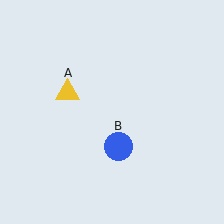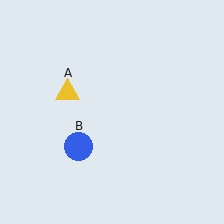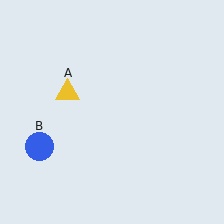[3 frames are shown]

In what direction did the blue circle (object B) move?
The blue circle (object B) moved left.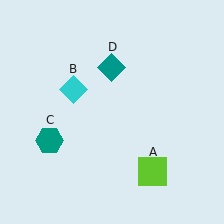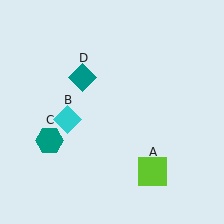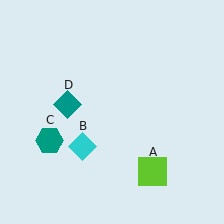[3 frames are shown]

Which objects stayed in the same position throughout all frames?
Lime square (object A) and teal hexagon (object C) remained stationary.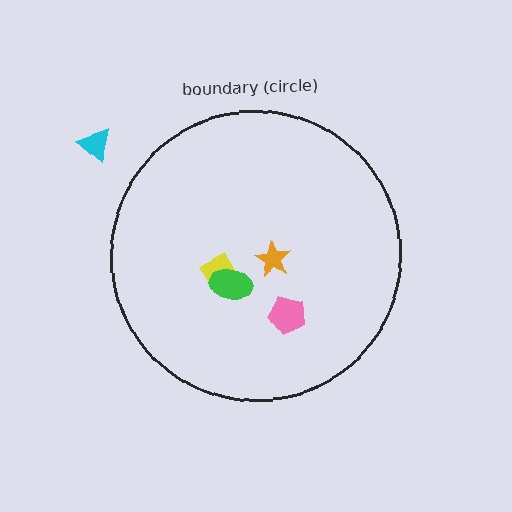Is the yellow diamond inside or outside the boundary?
Inside.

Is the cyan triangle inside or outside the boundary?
Outside.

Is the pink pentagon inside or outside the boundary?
Inside.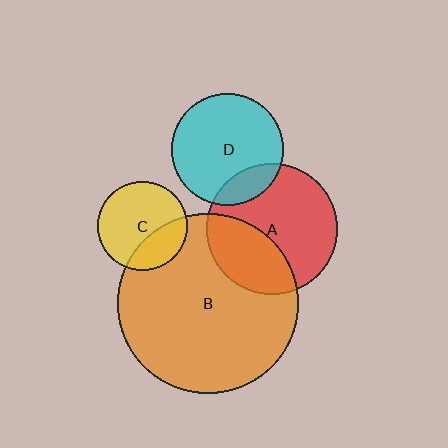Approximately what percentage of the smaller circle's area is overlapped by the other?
Approximately 30%.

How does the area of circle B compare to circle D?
Approximately 2.6 times.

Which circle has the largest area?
Circle B (orange).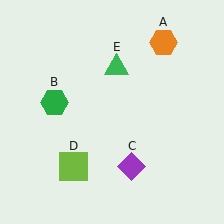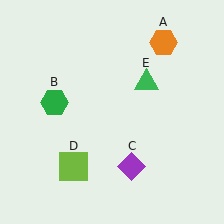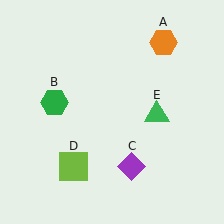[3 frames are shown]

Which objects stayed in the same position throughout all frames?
Orange hexagon (object A) and green hexagon (object B) and purple diamond (object C) and lime square (object D) remained stationary.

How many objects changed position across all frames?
1 object changed position: green triangle (object E).